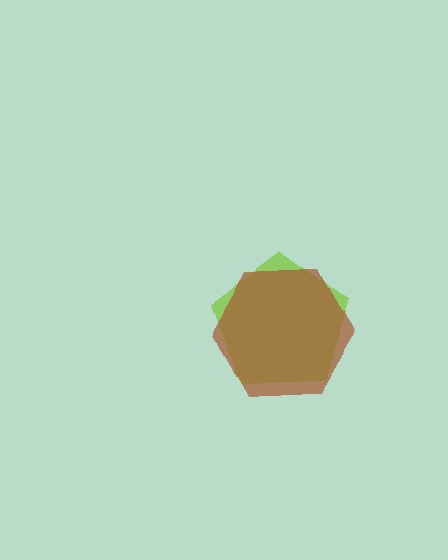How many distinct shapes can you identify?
There are 2 distinct shapes: a lime pentagon, a brown hexagon.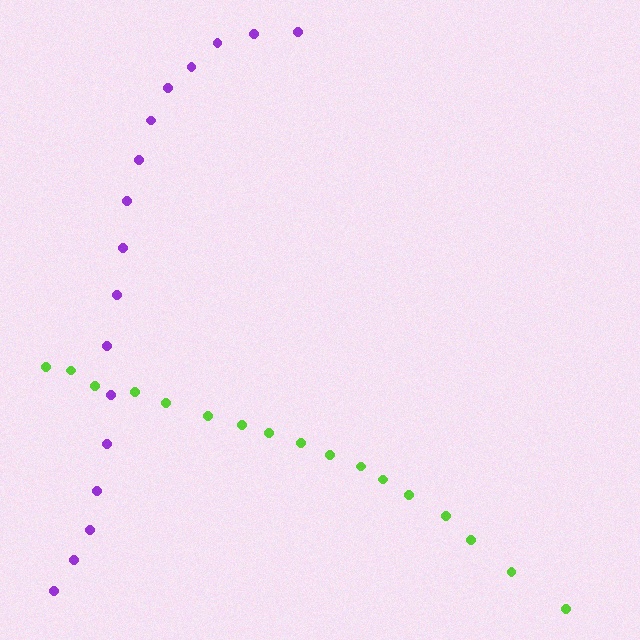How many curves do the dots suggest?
There are 2 distinct paths.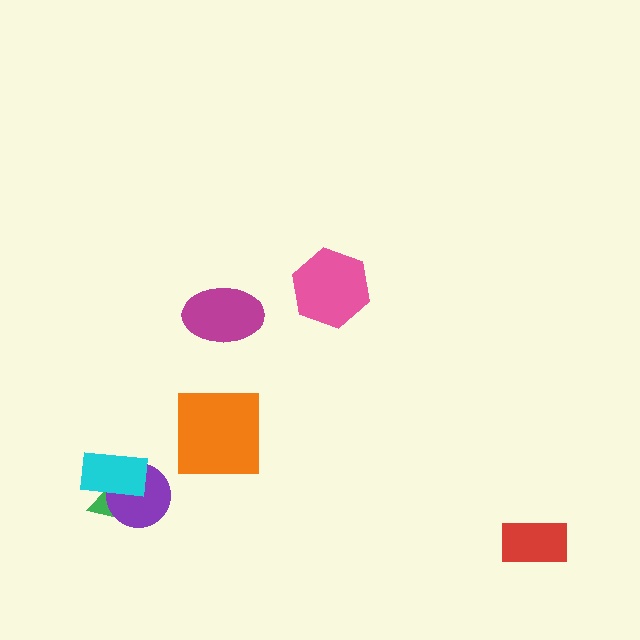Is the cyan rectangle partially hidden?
No, no other shape covers it.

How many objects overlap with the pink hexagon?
0 objects overlap with the pink hexagon.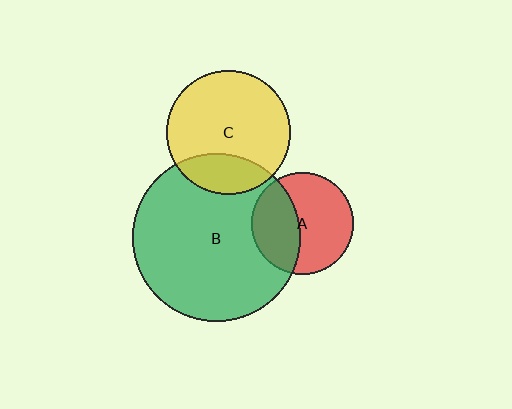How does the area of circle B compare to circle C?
Approximately 1.8 times.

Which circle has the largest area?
Circle B (green).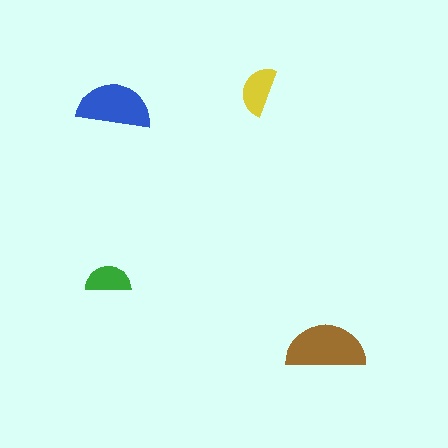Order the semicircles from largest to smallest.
the brown one, the blue one, the yellow one, the green one.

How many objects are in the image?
There are 4 objects in the image.